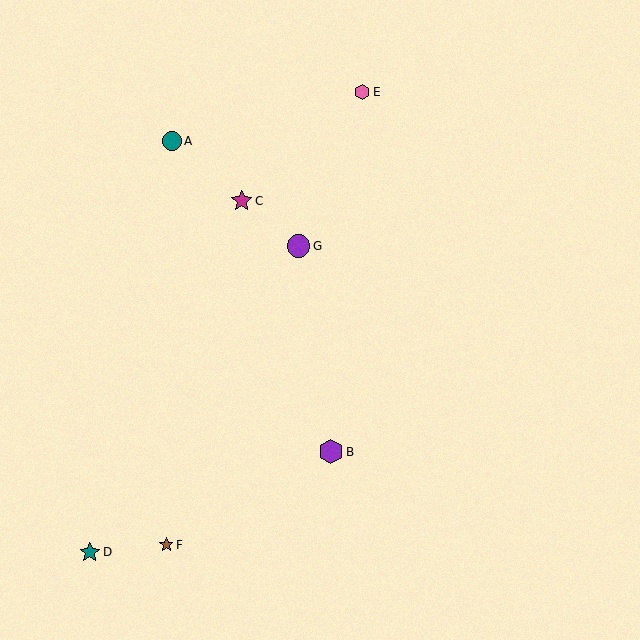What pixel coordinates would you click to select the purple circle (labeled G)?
Click at (298, 246) to select the purple circle G.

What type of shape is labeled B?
Shape B is a purple hexagon.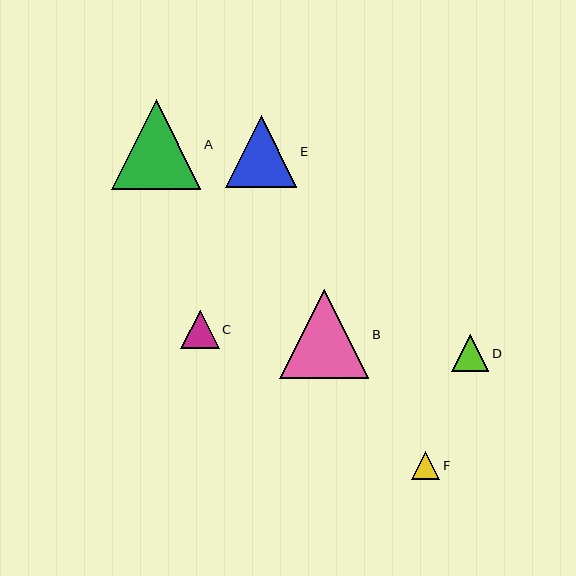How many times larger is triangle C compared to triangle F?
Triangle C is approximately 1.4 times the size of triangle F.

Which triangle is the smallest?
Triangle F is the smallest with a size of approximately 28 pixels.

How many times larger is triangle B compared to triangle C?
Triangle B is approximately 2.3 times the size of triangle C.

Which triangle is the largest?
Triangle A is the largest with a size of approximately 89 pixels.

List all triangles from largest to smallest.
From largest to smallest: A, B, E, C, D, F.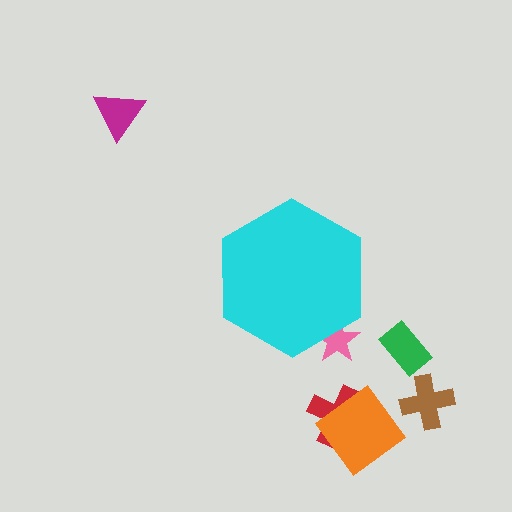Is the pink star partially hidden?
Yes, the pink star is partially hidden behind the cyan hexagon.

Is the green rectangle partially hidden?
No, the green rectangle is fully visible.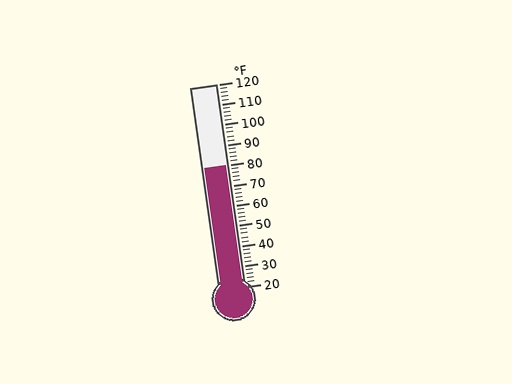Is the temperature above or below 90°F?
The temperature is below 90°F.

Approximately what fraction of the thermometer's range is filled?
The thermometer is filled to approximately 60% of its range.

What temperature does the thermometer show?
The thermometer shows approximately 80°F.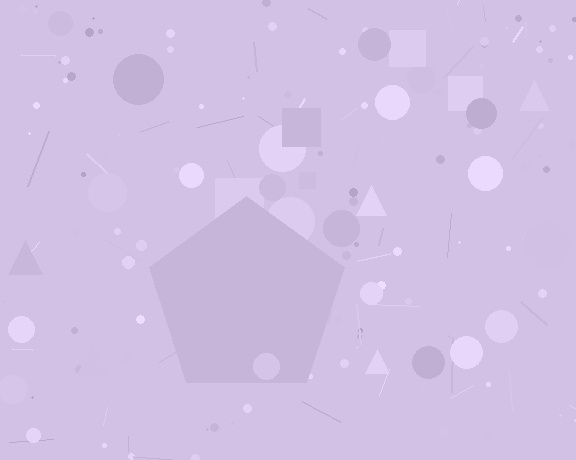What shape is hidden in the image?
A pentagon is hidden in the image.